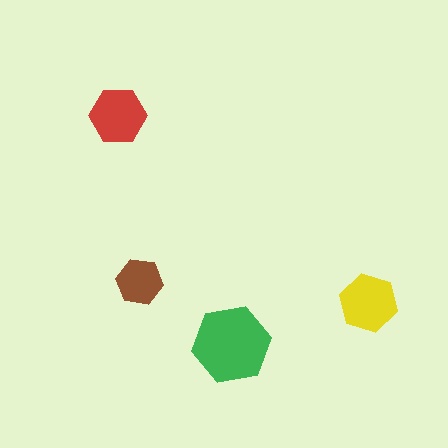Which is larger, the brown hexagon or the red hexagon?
The red one.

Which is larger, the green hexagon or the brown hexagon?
The green one.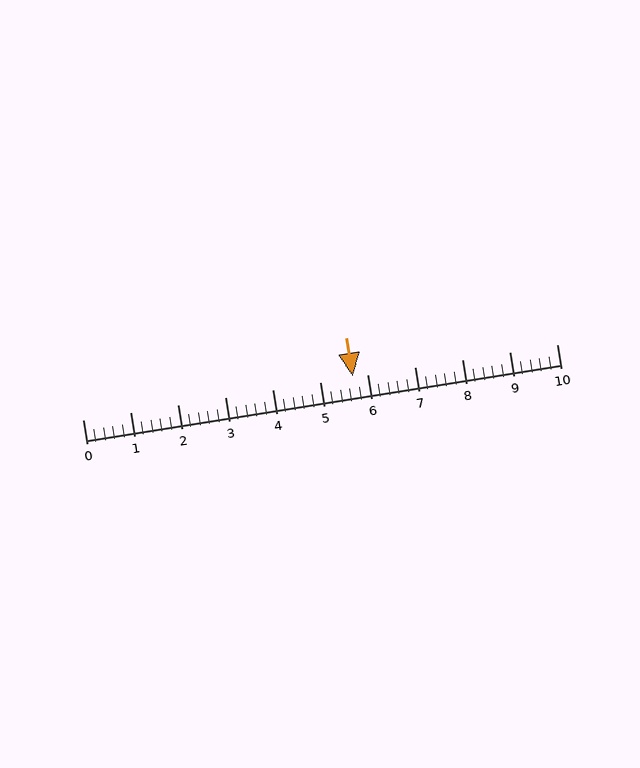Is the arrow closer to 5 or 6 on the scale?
The arrow is closer to 6.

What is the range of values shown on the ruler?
The ruler shows values from 0 to 10.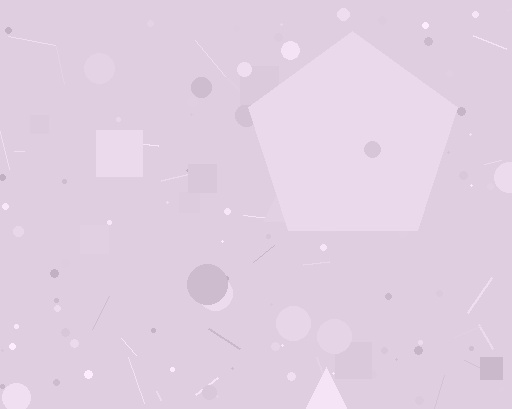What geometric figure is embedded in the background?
A pentagon is embedded in the background.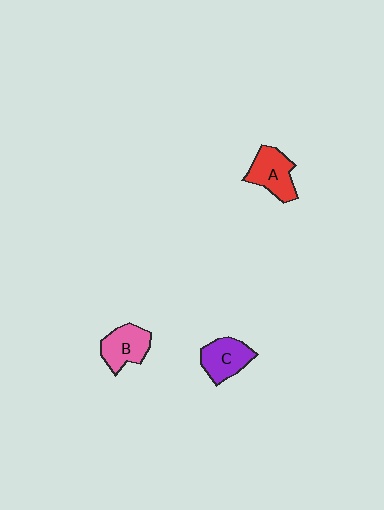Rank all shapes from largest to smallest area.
From largest to smallest: A (red), B (pink), C (purple).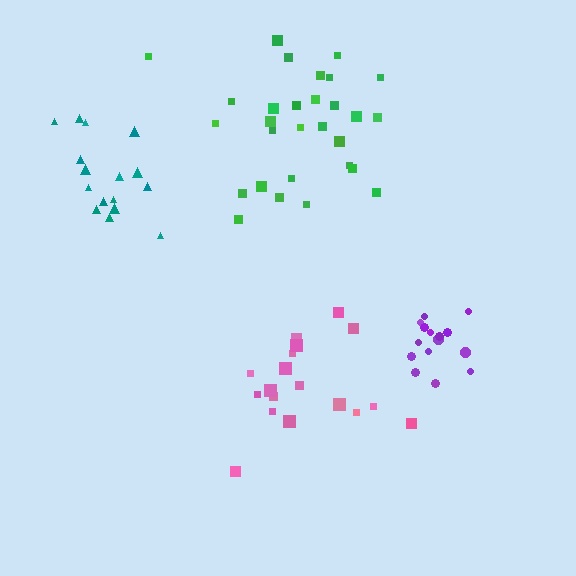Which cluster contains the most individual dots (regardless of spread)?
Green (29).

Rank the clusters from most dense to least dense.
purple, green, teal, pink.